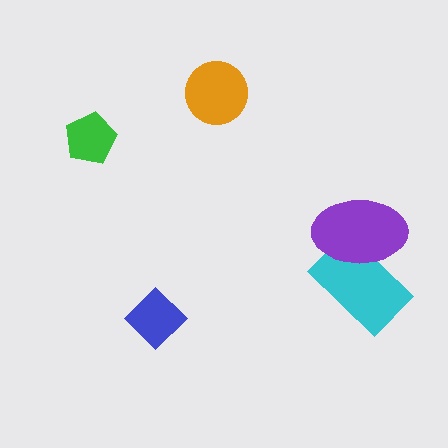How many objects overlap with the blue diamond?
0 objects overlap with the blue diamond.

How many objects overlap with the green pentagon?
0 objects overlap with the green pentagon.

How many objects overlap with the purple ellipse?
1 object overlaps with the purple ellipse.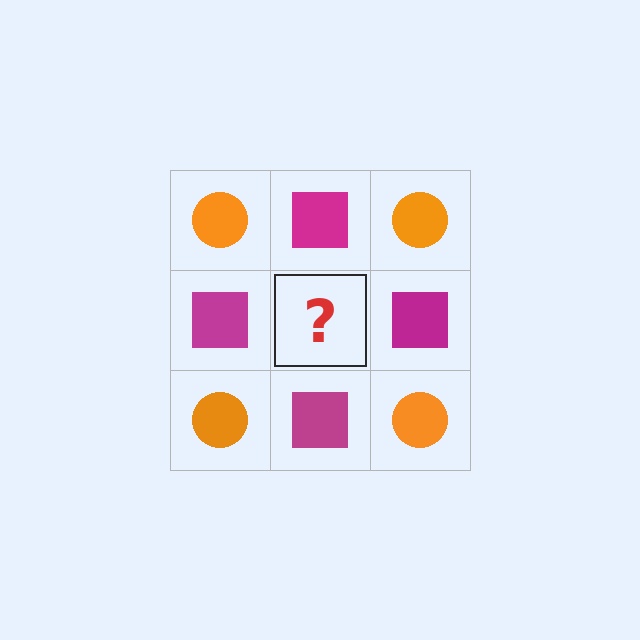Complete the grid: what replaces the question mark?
The question mark should be replaced with an orange circle.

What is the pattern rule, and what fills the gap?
The rule is that it alternates orange circle and magenta square in a checkerboard pattern. The gap should be filled with an orange circle.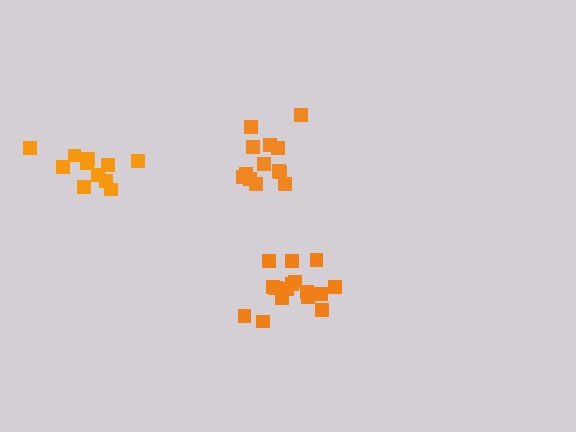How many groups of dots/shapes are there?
There are 3 groups.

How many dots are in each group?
Group 1: 16 dots, Group 2: 11 dots, Group 3: 13 dots (40 total).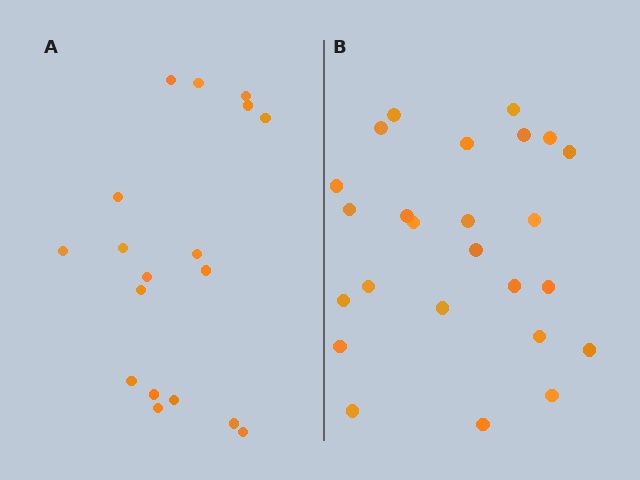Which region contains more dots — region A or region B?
Region B (the right region) has more dots.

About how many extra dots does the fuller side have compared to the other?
Region B has roughly 8 or so more dots than region A.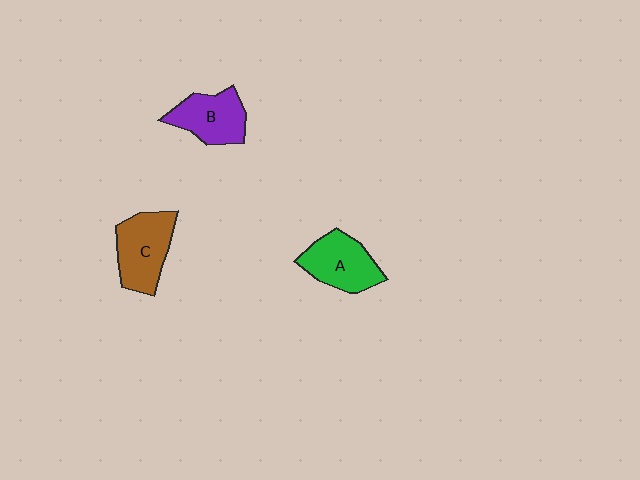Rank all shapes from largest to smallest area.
From largest to smallest: C (brown), A (green), B (purple).